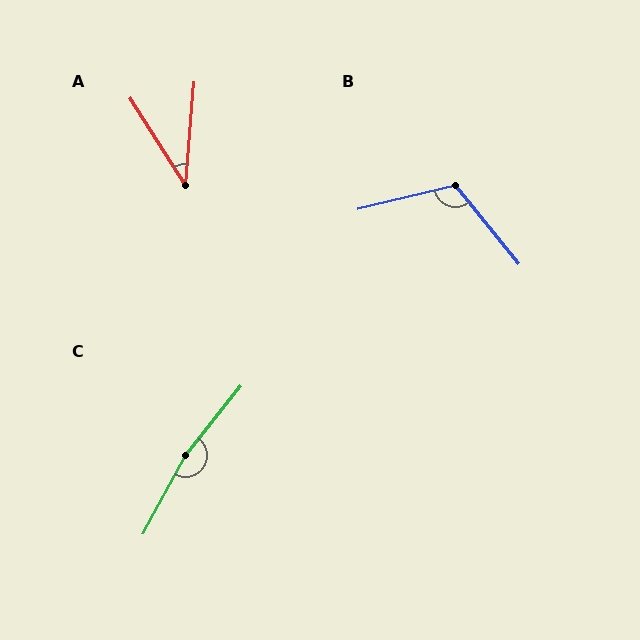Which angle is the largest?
C, at approximately 170 degrees.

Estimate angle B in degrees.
Approximately 115 degrees.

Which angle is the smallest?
A, at approximately 37 degrees.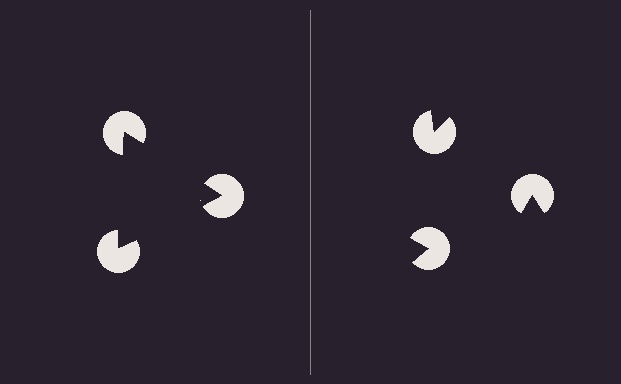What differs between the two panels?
The pac-man discs are positioned identically on both sides; only the wedge orientations differ. On the left they align to a triangle; on the right they are misaligned.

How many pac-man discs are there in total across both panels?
6 — 3 on each side.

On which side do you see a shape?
An illusory triangle appears on the left side. On the right side the wedge cuts are rotated, so no coherent shape forms.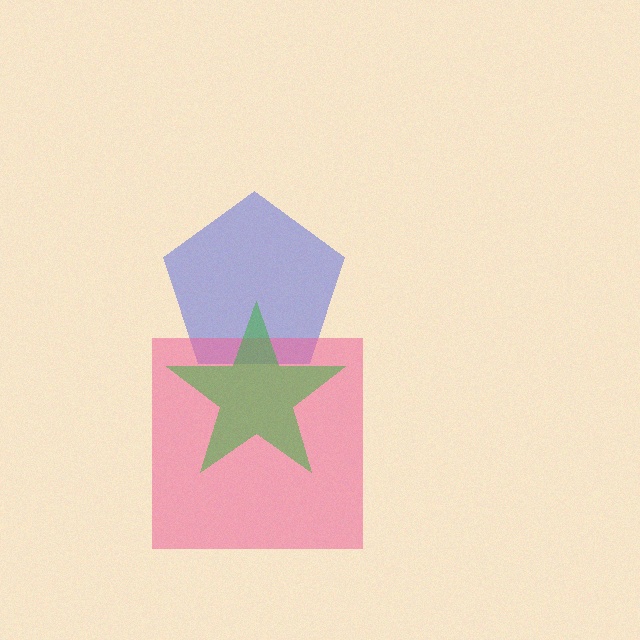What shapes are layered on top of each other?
The layered shapes are: a blue pentagon, a pink square, a green star.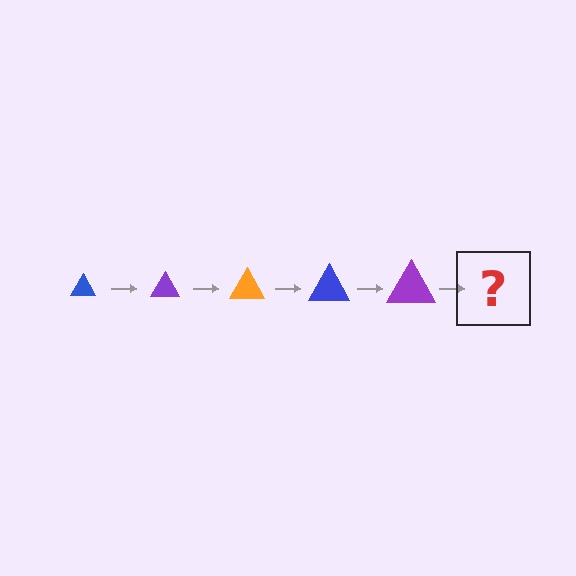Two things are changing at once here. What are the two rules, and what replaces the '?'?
The two rules are that the triangle grows larger each step and the color cycles through blue, purple, and orange. The '?' should be an orange triangle, larger than the previous one.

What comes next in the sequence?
The next element should be an orange triangle, larger than the previous one.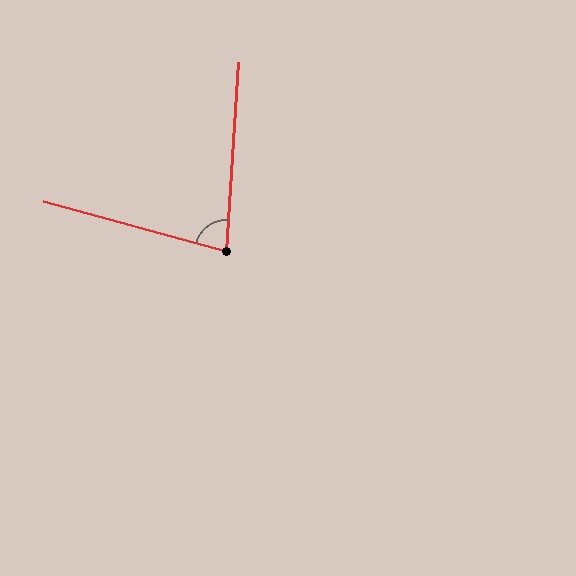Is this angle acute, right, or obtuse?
It is acute.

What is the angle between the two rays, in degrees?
Approximately 78 degrees.